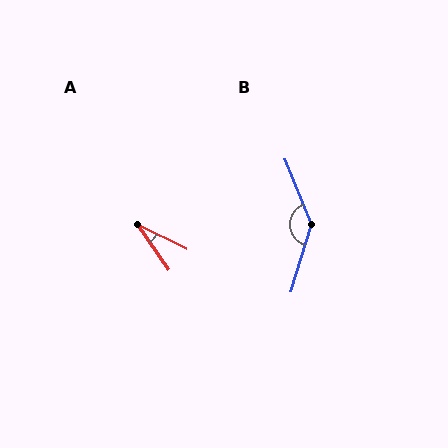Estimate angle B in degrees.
Approximately 142 degrees.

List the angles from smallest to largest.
A (30°), B (142°).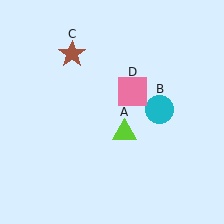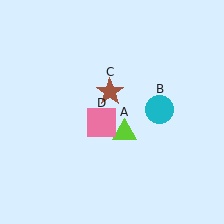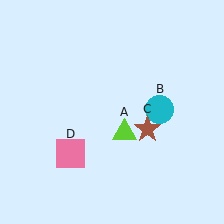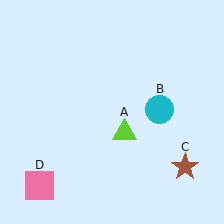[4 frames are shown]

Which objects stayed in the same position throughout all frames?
Lime triangle (object A) and cyan circle (object B) remained stationary.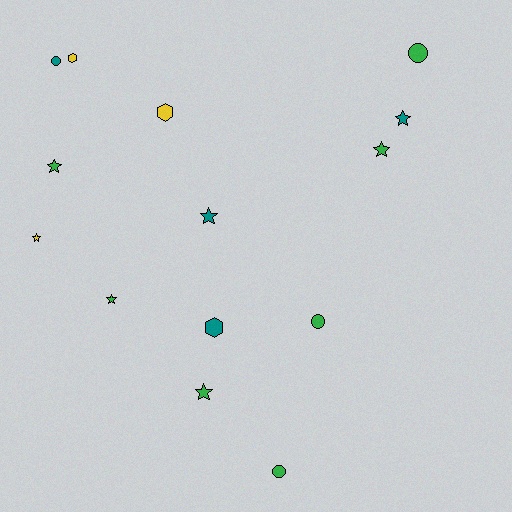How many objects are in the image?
There are 14 objects.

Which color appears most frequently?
Green, with 7 objects.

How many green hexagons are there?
There are no green hexagons.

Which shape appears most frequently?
Star, with 7 objects.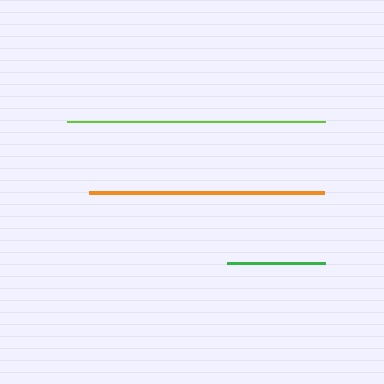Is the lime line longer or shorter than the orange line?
The lime line is longer than the orange line.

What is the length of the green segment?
The green segment is approximately 98 pixels long.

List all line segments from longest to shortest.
From longest to shortest: lime, orange, green.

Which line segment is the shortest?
The green line is the shortest at approximately 98 pixels.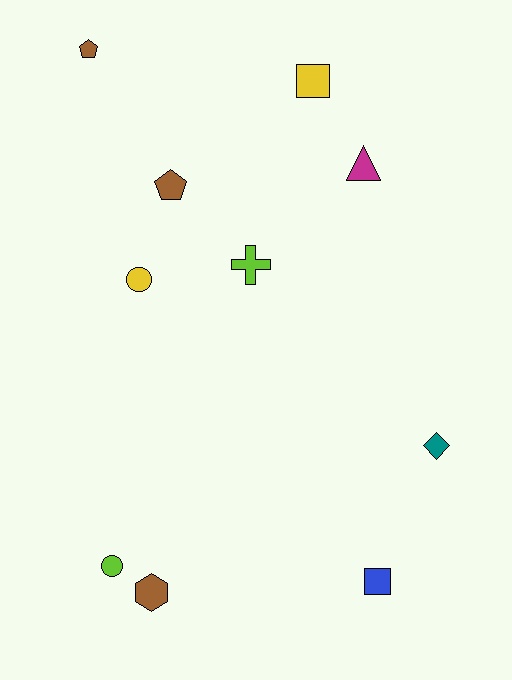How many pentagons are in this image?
There are 2 pentagons.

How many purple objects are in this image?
There are no purple objects.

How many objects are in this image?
There are 10 objects.